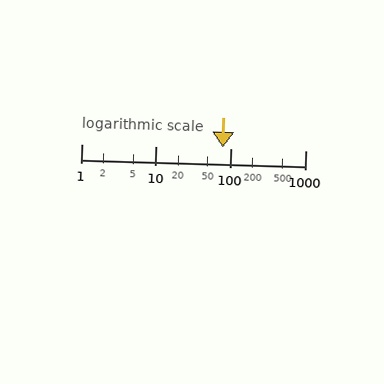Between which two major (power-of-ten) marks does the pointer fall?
The pointer is between 10 and 100.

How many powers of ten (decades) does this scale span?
The scale spans 3 decades, from 1 to 1000.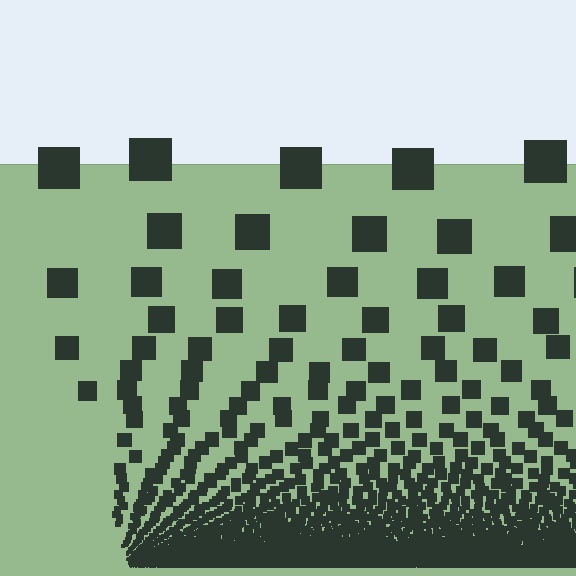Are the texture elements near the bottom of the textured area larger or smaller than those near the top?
Smaller. The gradient is inverted — elements near the bottom are smaller and denser.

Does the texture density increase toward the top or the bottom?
Density increases toward the bottom.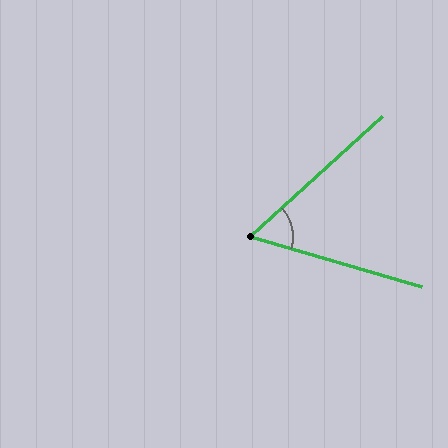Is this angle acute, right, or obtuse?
It is acute.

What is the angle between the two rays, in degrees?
Approximately 58 degrees.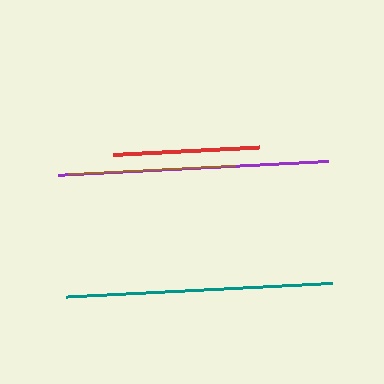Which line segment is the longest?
The purple line is the longest at approximately 271 pixels.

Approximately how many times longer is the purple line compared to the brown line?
The purple line is approximately 1.6 times the length of the brown line.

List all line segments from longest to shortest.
From longest to shortest: purple, teal, brown, red.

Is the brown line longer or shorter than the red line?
The brown line is longer than the red line.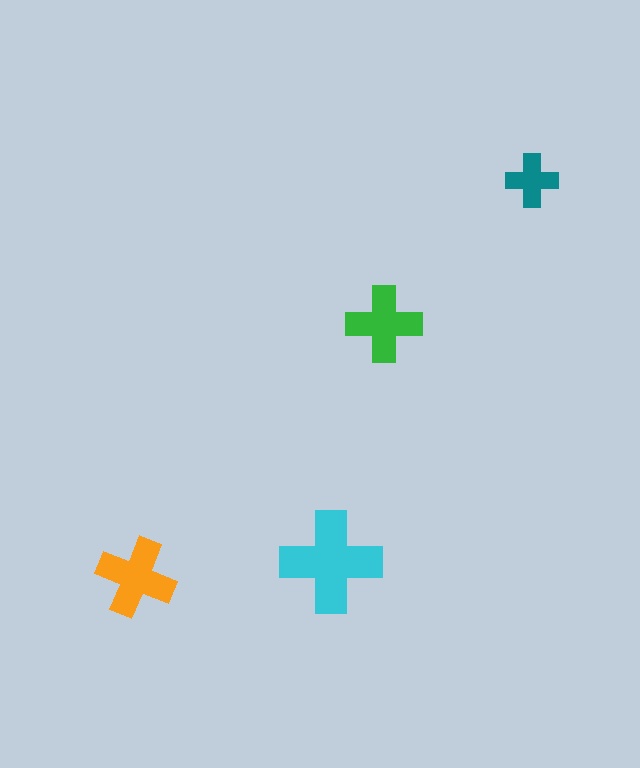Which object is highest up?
The teal cross is topmost.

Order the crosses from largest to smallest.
the cyan one, the orange one, the green one, the teal one.